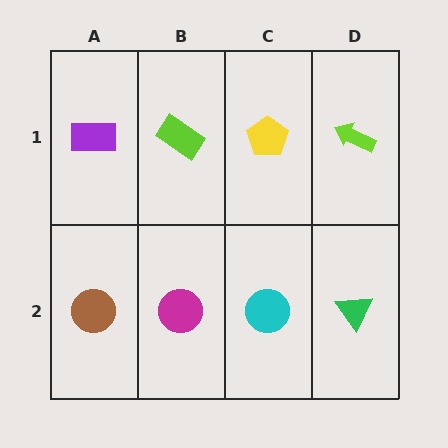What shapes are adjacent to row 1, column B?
A magenta circle (row 2, column B), a purple rectangle (row 1, column A), a yellow pentagon (row 1, column C).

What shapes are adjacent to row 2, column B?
A lime rectangle (row 1, column B), a brown circle (row 2, column A), a cyan circle (row 2, column C).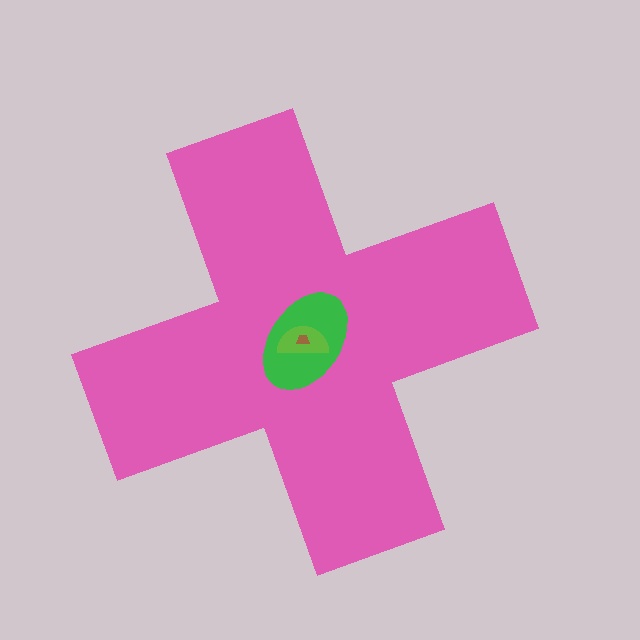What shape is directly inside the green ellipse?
The lime semicircle.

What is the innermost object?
The brown trapezoid.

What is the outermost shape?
The pink cross.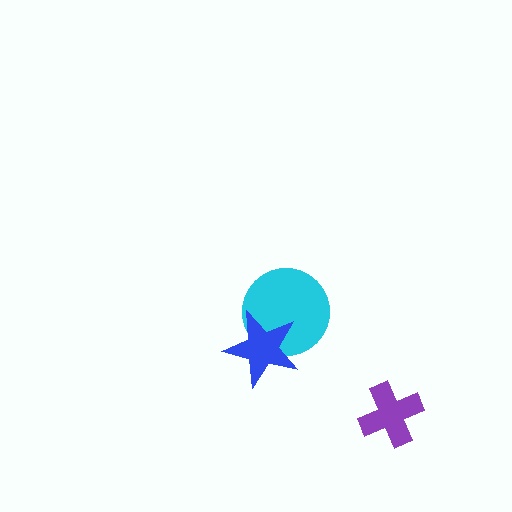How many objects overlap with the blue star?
1 object overlaps with the blue star.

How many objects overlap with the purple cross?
0 objects overlap with the purple cross.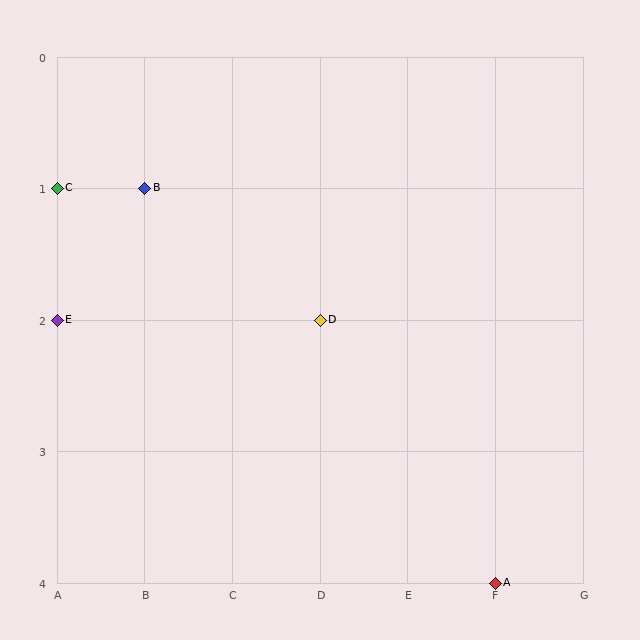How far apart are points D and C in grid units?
Points D and C are 3 columns and 1 row apart (about 3.2 grid units diagonally).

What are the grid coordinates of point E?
Point E is at grid coordinates (A, 2).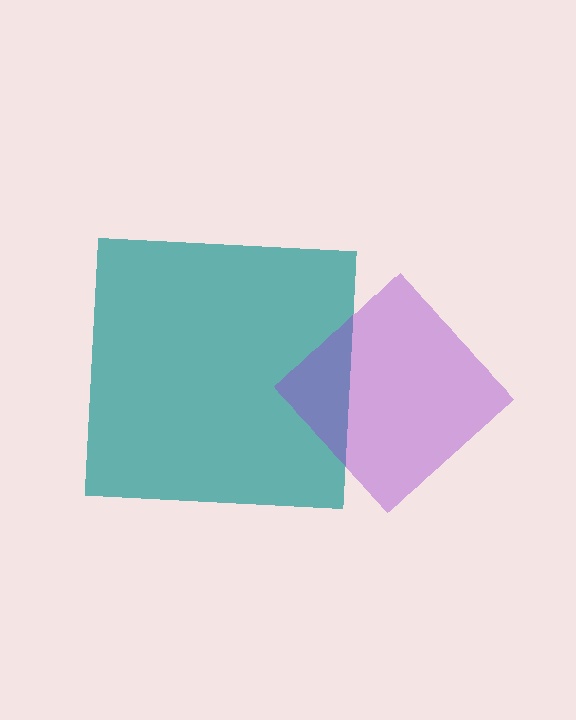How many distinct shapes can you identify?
There are 2 distinct shapes: a teal square, a purple diamond.